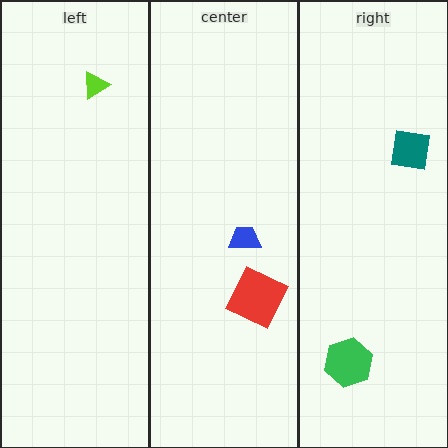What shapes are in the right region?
The green hexagon, the teal square.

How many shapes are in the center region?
2.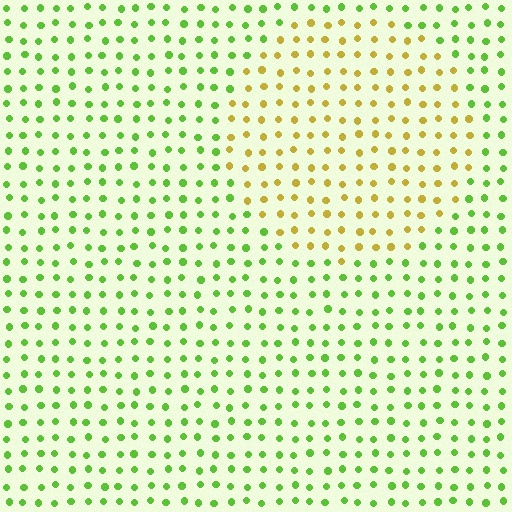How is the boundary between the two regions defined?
The boundary is defined purely by a slight shift in hue (about 52 degrees). Spacing, size, and orientation are identical on both sides.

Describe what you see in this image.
The image is filled with small lime elements in a uniform arrangement. A circle-shaped region is visible where the elements are tinted to a slightly different hue, forming a subtle color boundary.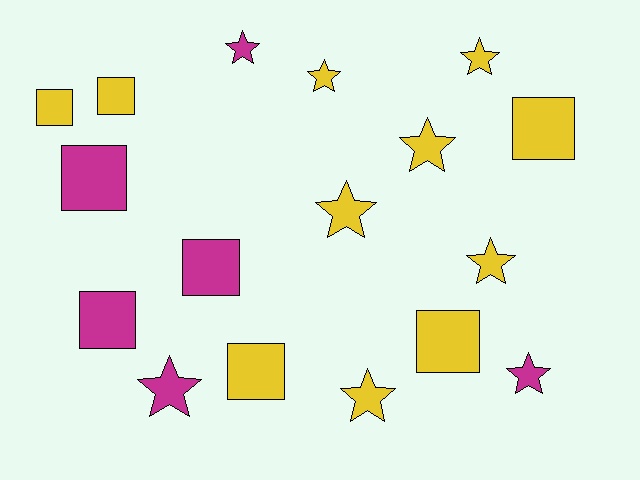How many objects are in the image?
There are 17 objects.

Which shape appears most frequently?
Star, with 9 objects.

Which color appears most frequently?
Yellow, with 11 objects.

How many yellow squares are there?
There are 5 yellow squares.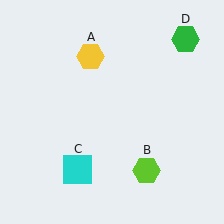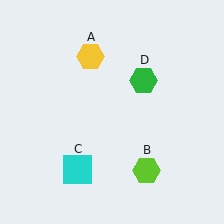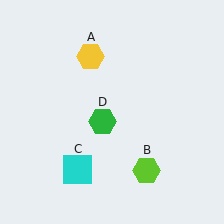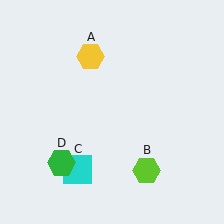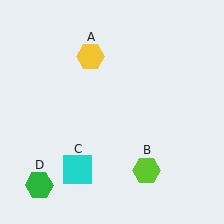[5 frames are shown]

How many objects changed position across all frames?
1 object changed position: green hexagon (object D).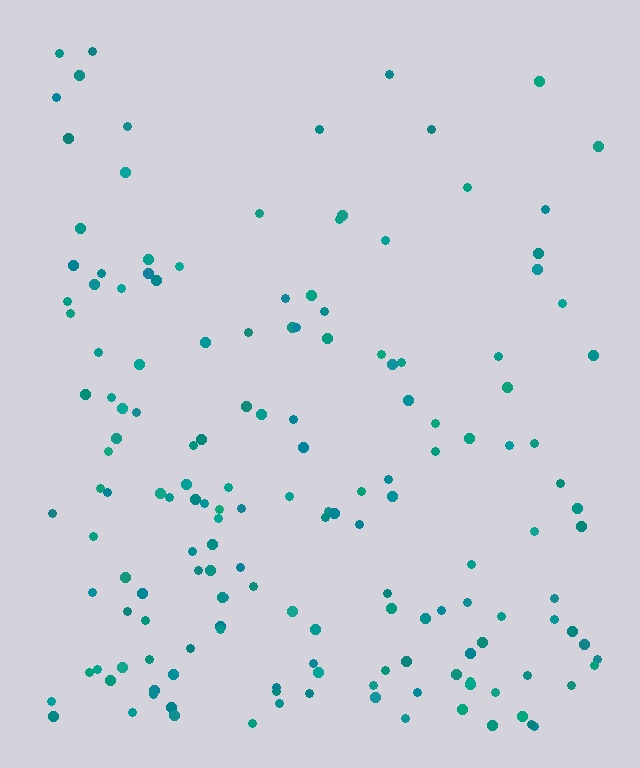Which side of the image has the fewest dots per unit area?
The top.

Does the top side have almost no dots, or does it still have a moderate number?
Still a moderate number, just noticeably fewer than the bottom.